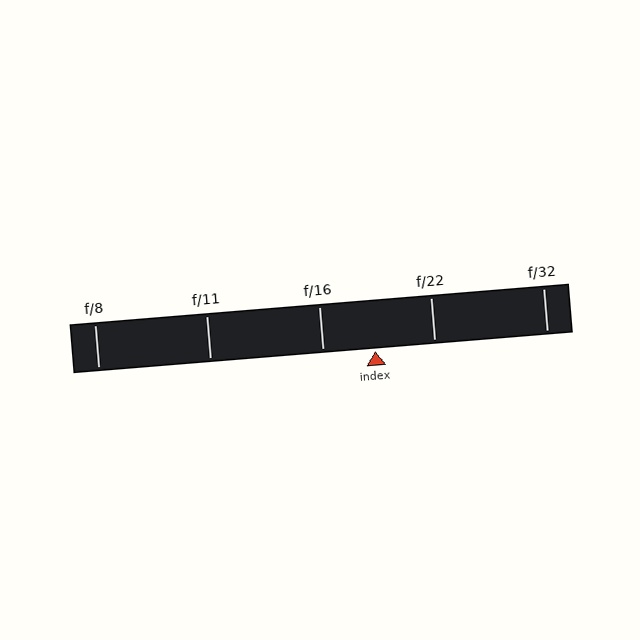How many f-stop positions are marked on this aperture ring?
There are 5 f-stop positions marked.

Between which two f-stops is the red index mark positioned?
The index mark is between f/16 and f/22.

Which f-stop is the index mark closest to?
The index mark is closest to f/16.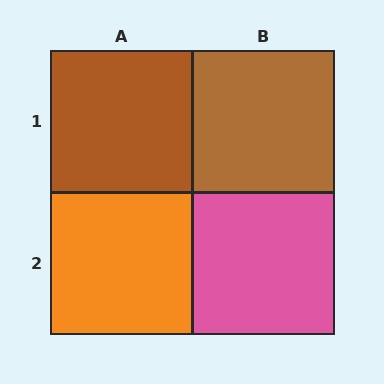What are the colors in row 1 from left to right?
Brown, brown.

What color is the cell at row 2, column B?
Pink.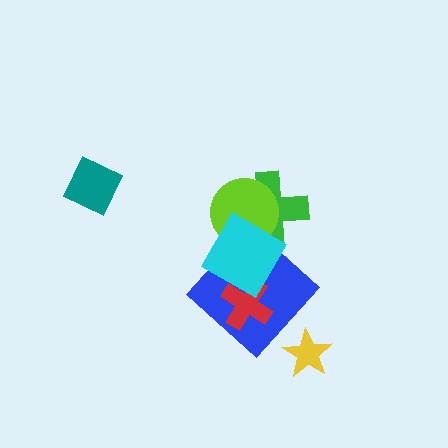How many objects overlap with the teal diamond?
0 objects overlap with the teal diamond.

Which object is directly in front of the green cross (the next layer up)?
The lime circle is directly in front of the green cross.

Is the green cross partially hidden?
Yes, it is partially covered by another shape.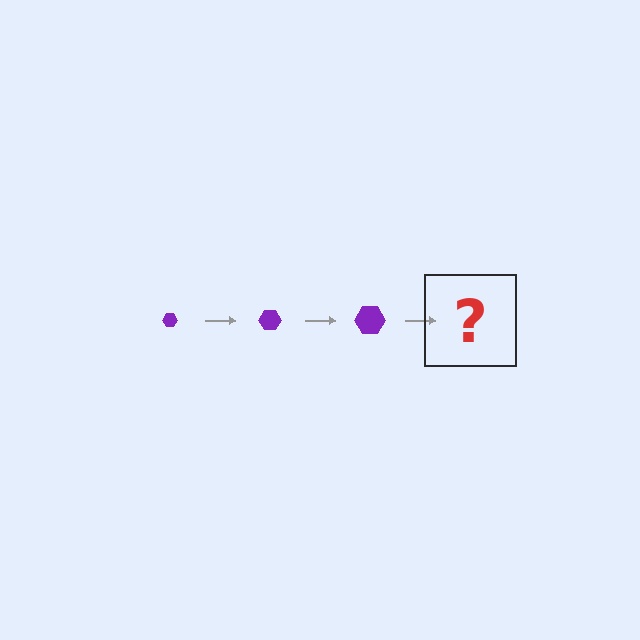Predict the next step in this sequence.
The next step is a purple hexagon, larger than the previous one.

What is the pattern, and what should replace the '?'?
The pattern is that the hexagon gets progressively larger each step. The '?' should be a purple hexagon, larger than the previous one.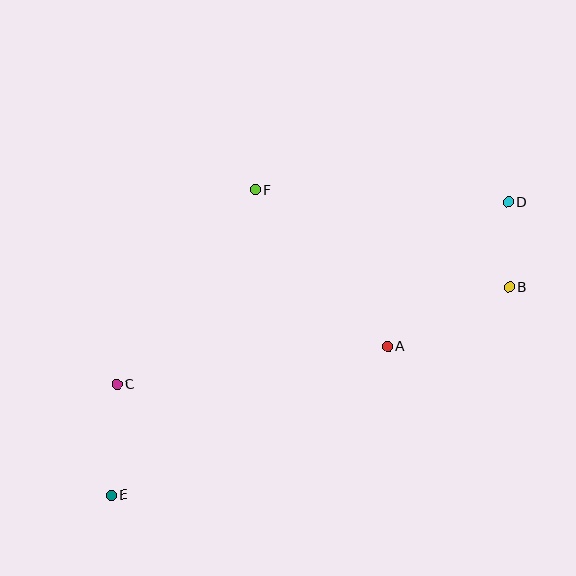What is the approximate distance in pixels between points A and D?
The distance between A and D is approximately 188 pixels.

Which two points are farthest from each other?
Points D and E are farthest from each other.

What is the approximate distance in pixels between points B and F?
The distance between B and F is approximately 272 pixels.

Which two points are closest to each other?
Points B and D are closest to each other.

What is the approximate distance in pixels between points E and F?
The distance between E and F is approximately 338 pixels.